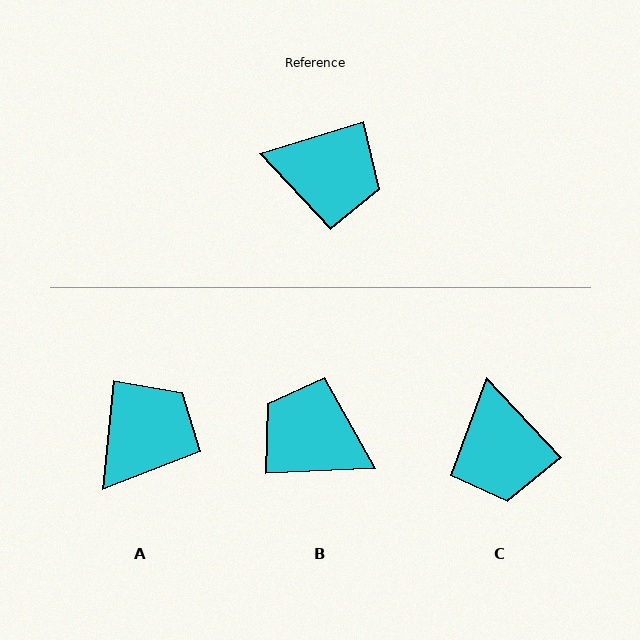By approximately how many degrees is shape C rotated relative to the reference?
Approximately 64 degrees clockwise.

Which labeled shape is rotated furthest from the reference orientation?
B, about 165 degrees away.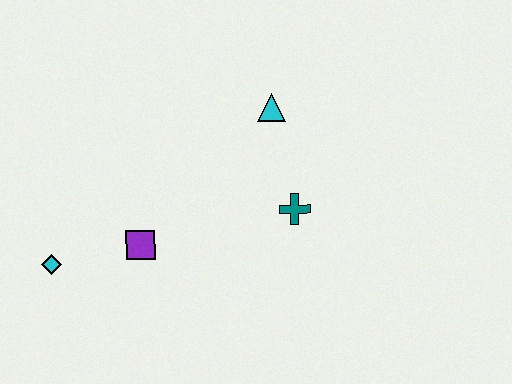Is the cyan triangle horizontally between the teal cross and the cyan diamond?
Yes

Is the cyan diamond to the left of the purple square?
Yes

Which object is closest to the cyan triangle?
The teal cross is closest to the cyan triangle.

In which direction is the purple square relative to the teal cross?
The purple square is to the left of the teal cross.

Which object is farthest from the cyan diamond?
The cyan triangle is farthest from the cyan diamond.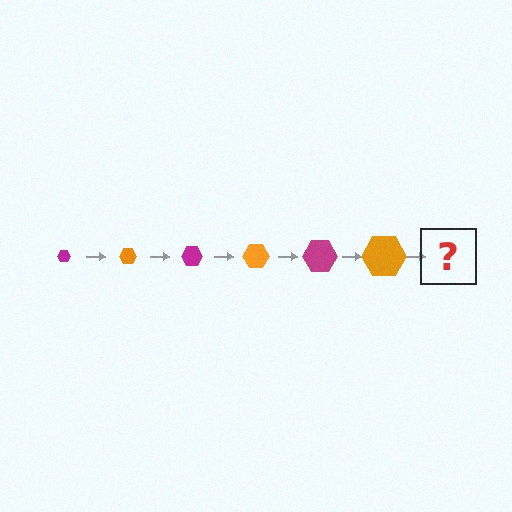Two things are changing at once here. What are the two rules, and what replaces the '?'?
The two rules are that the hexagon grows larger each step and the color cycles through magenta and orange. The '?' should be a magenta hexagon, larger than the previous one.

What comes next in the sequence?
The next element should be a magenta hexagon, larger than the previous one.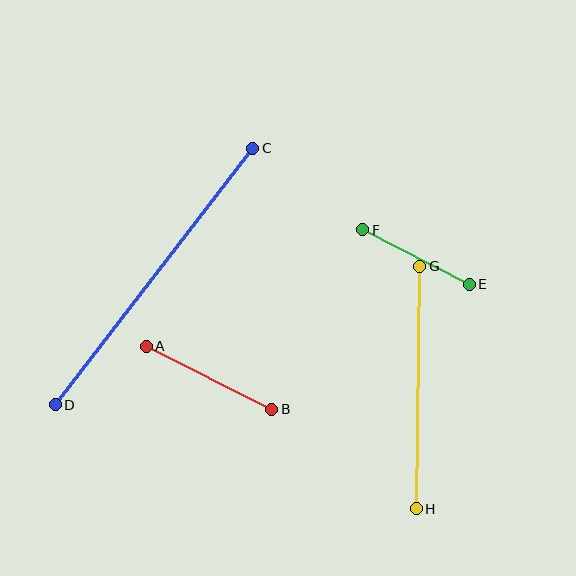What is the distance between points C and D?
The distance is approximately 324 pixels.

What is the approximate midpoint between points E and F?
The midpoint is at approximately (416, 257) pixels.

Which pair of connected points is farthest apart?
Points C and D are farthest apart.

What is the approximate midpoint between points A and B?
The midpoint is at approximately (209, 378) pixels.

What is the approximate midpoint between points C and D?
The midpoint is at approximately (154, 276) pixels.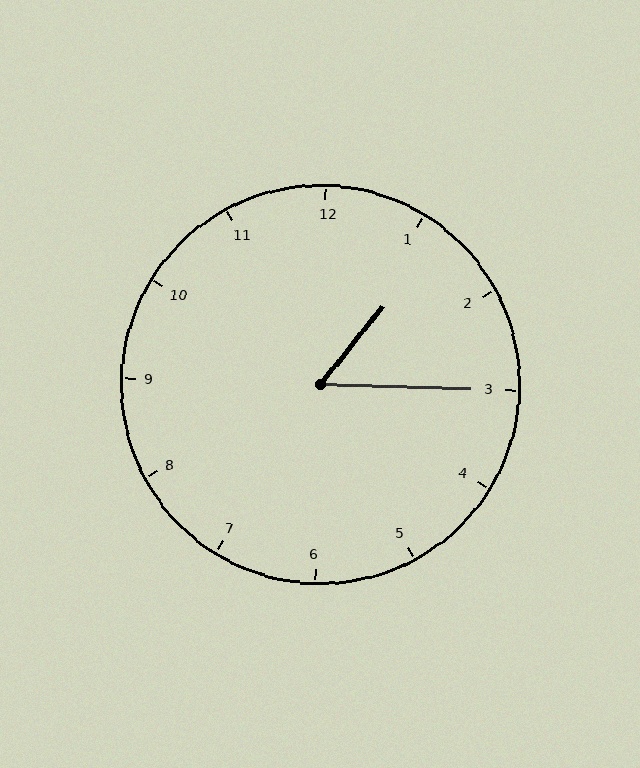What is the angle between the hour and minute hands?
Approximately 52 degrees.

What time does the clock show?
1:15.